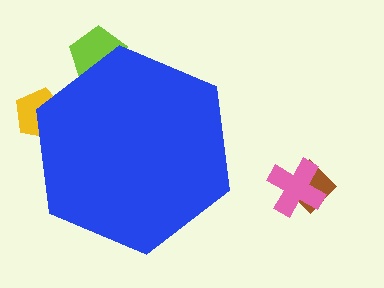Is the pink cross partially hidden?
No, the pink cross is fully visible.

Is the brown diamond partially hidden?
No, the brown diamond is fully visible.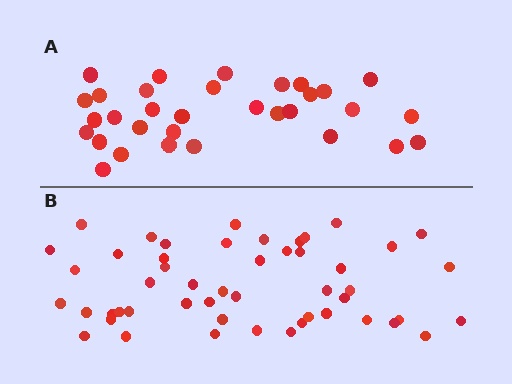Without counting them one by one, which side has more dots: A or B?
Region B (the bottom region) has more dots.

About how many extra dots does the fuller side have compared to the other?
Region B has approximately 20 more dots than region A.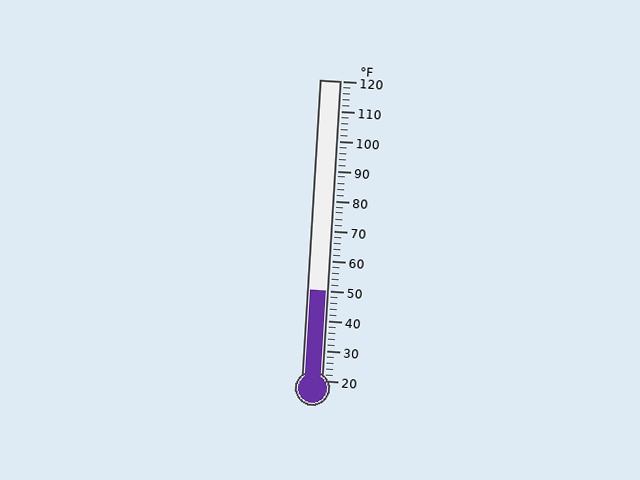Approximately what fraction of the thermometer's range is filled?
The thermometer is filled to approximately 30% of its range.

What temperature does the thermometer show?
The thermometer shows approximately 50°F.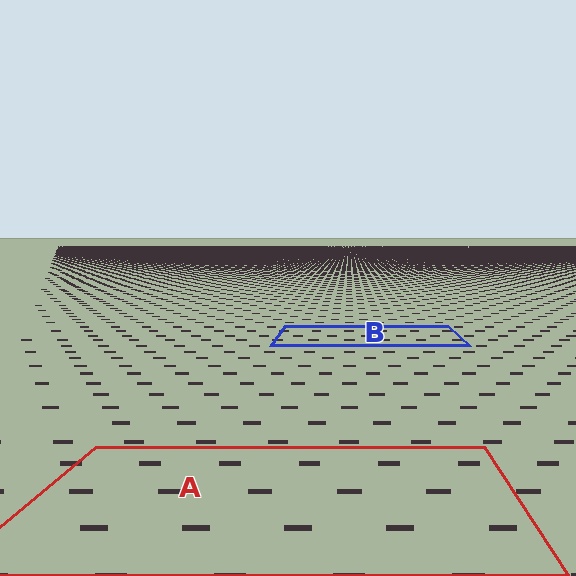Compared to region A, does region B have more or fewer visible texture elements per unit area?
Region B has more texture elements per unit area — they are packed more densely because it is farther away.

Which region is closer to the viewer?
Region A is closer. The texture elements there are larger and more spread out.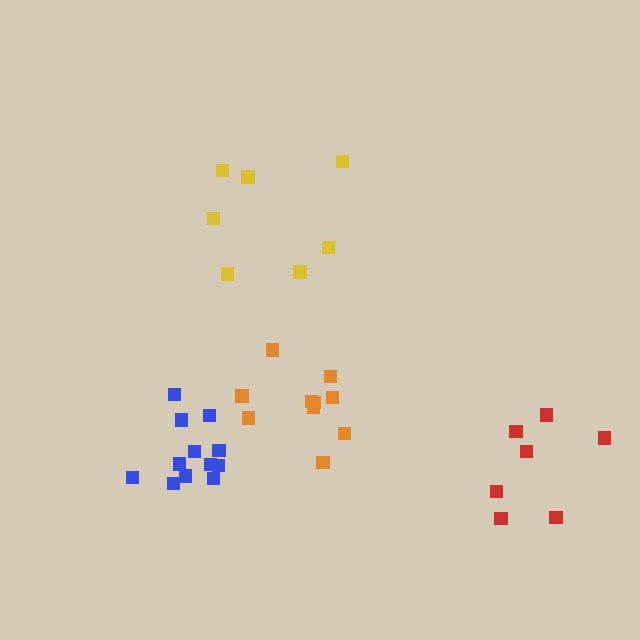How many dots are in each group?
Group 1: 10 dots, Group 2: 7 dots, Group 3: 7 dots, Group 4: 12 dots (36 total).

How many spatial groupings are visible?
There are 4 spatial groupings.